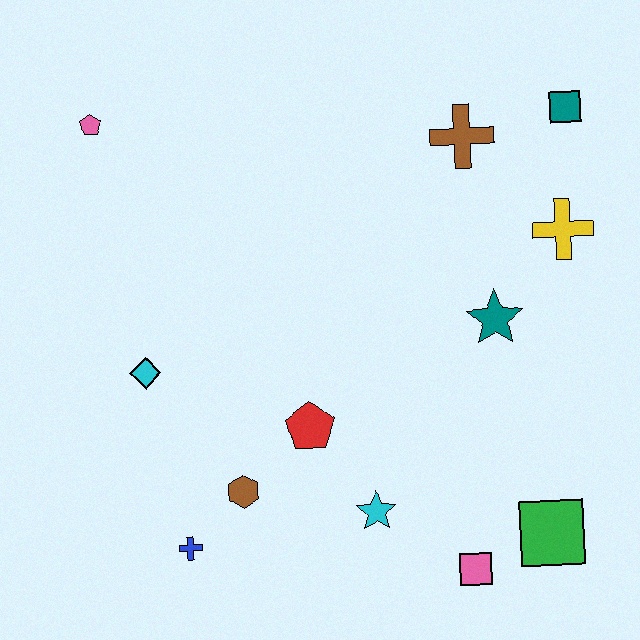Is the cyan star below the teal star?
Yes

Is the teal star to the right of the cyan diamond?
Yes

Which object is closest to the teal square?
The brown cross is closest to the teal square.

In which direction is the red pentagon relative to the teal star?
The red pentagon is to the left of the teal star.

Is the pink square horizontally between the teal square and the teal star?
No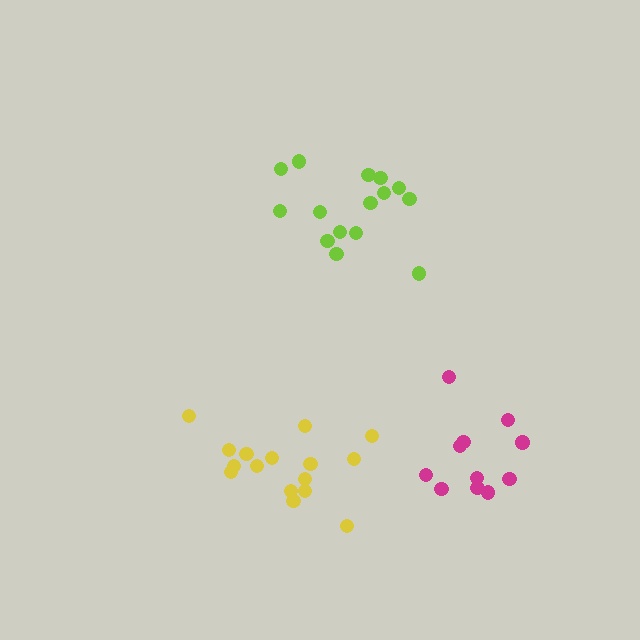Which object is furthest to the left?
The yellow cluster is leftmost.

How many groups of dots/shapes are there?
There are 3 groups.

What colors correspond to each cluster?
The clusters are colored: magenta, lime, yellow.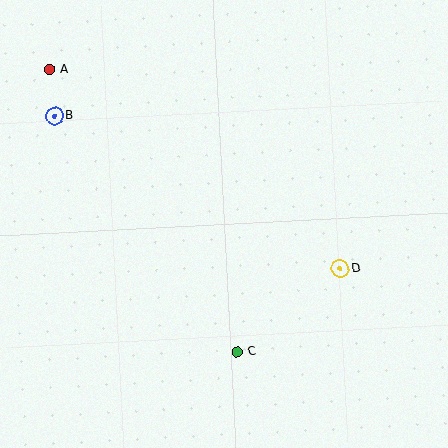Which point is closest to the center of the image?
Point D at (340, 269) is closest to the center.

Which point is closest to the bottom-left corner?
Point C is closest to the bottom-left corner.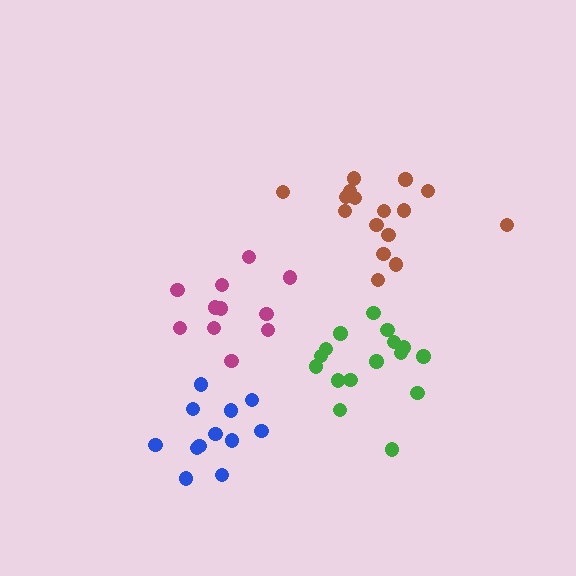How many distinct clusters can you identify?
There are 4 distinct clusters.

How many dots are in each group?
Group 1: 16 dots, Group 2: 12 dots, Group 3: 16 dots, Group 4: 11 dots (55 total).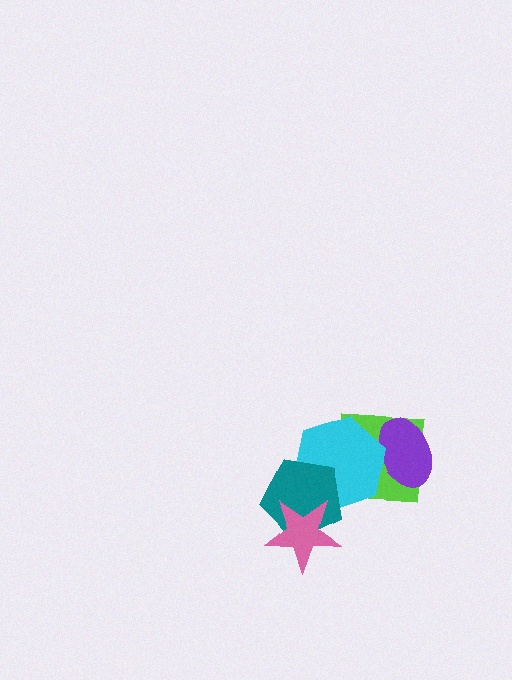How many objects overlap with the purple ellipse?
2 objects overlap with the purple ellipse.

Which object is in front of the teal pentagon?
The pink star is in front of the teal pentagon.